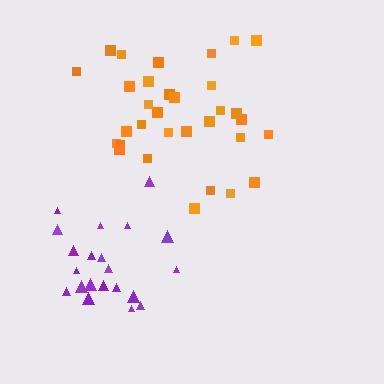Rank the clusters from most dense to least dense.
purple, orange.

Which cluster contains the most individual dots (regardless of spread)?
Orange (32).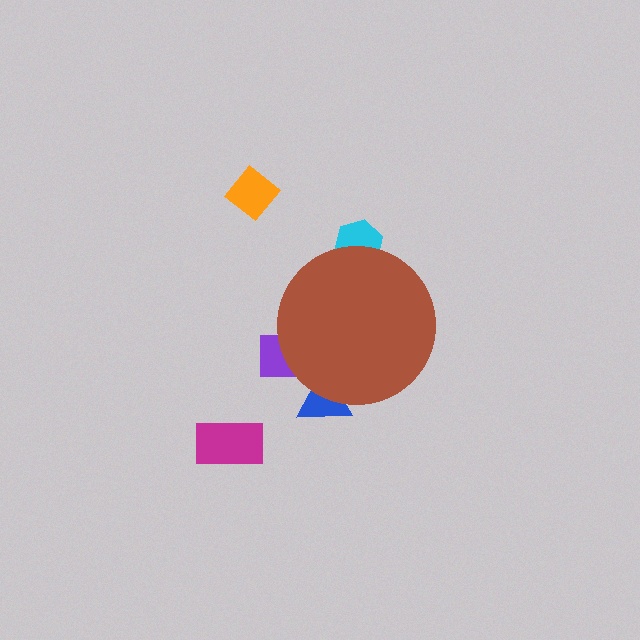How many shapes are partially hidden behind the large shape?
3 shapes are partially hidden.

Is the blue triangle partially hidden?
Yes, the blue triangle is partially hidden behind the brown circle.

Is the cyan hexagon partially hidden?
Yes, the cyan hexagon is partially hidden behind the brown circle.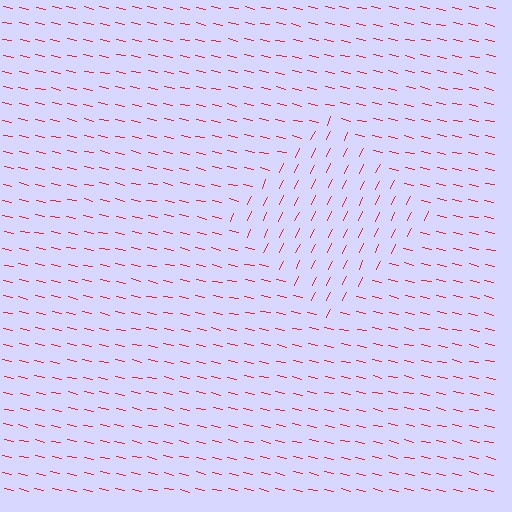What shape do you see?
I see a diamond.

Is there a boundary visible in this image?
Yes, there is a texture boundary formed by a change in line orientation.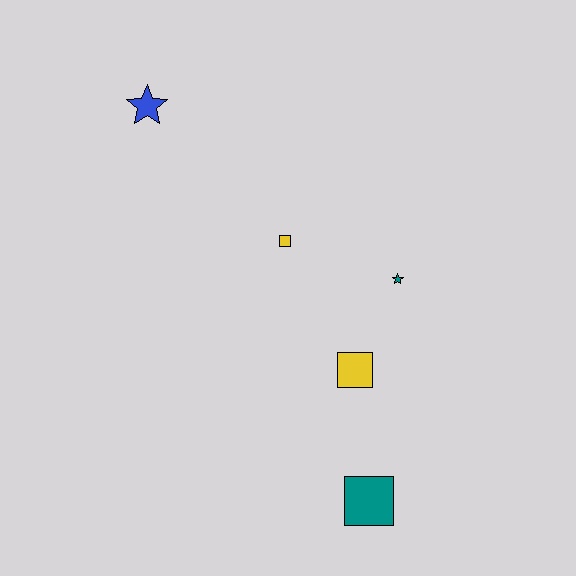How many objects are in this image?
There are 5 objects.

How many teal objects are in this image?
There are 2 teal objects.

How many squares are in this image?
There are 3 squares.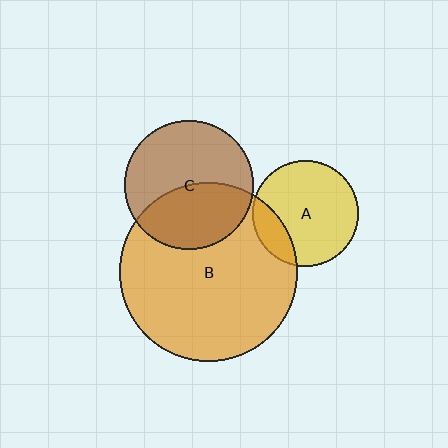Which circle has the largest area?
Circle B (orange).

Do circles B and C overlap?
Yes.